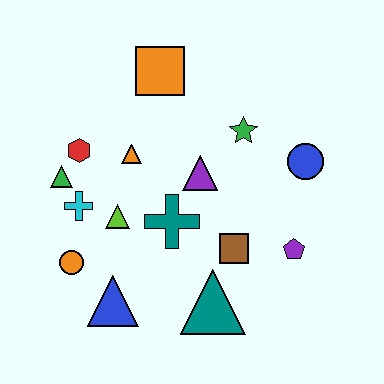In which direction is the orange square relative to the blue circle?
The orange square is to the left of the blue circle.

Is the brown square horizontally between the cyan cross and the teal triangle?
No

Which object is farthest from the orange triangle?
The purple pentagon is farthest from the orange triangle.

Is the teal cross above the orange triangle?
No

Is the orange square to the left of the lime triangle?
No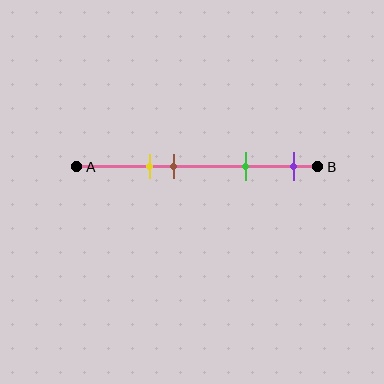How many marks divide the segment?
There are 4 marks dividing the segment.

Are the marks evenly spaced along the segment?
No, the marks are not evenly spaced.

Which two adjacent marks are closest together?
The yellow and brown marks are the closest adjacent pair.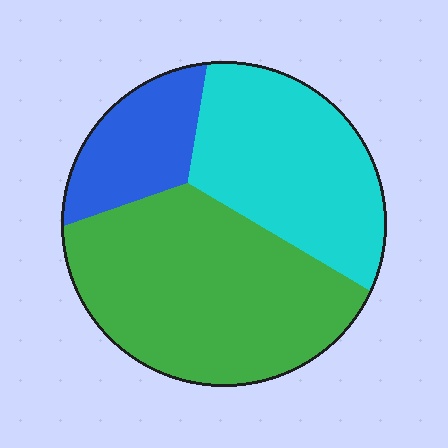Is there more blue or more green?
Green.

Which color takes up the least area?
Blue, at roughly 15%.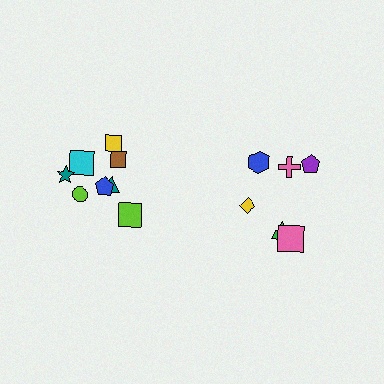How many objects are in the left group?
There are 8 objects.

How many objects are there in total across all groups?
There are 14 objects.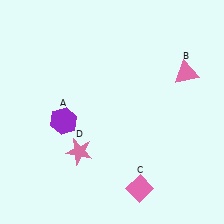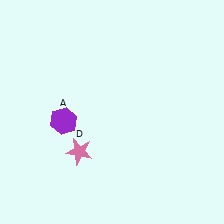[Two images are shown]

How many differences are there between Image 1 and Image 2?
There are 2 differences between the two images.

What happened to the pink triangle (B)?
The pink triangle (B) was removed in Image 2. It was in the top-right area of Image 1.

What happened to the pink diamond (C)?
The pink diamond (C) was removed in Image 2. It was in the bottom-right area of Image 1.